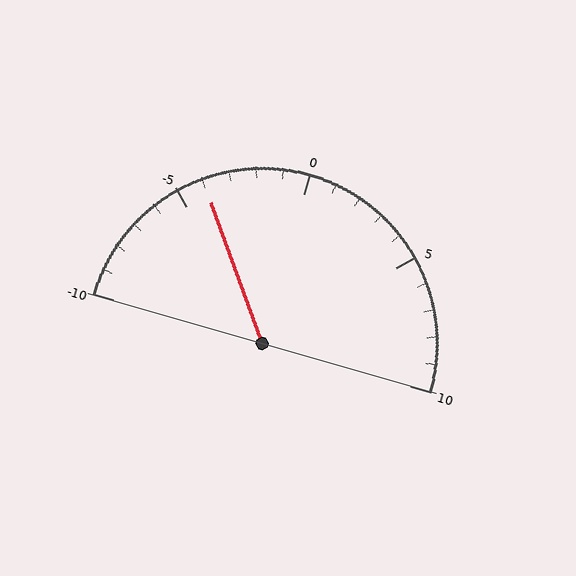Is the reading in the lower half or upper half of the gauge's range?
The reading is in the lower half of the range (-10 to 10).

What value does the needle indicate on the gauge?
The needle indicates approximately -4.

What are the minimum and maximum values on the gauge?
The gauge ranges from -10 to 10.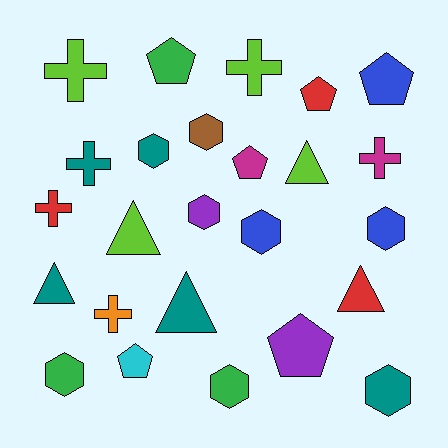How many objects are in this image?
There are 25 objects.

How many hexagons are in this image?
There are 8 hexagons.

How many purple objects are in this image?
There are 2 purple objects.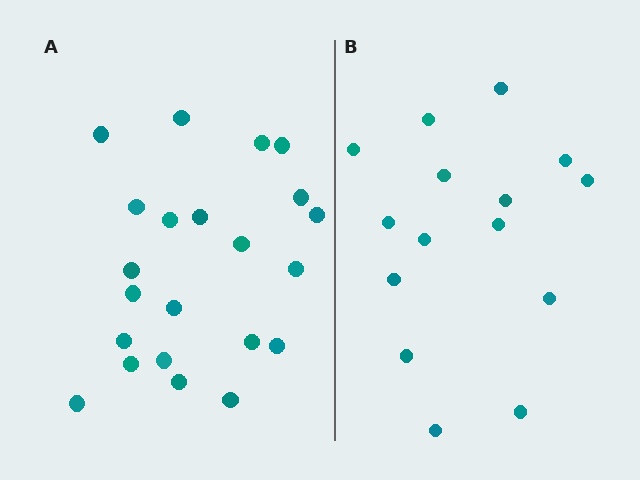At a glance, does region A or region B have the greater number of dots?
Region A (the left region) has more dots.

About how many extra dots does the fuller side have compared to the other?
Region A has roughly 8 or so more dots than region B.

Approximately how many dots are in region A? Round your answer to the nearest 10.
About 20 dots. (The exact count is 22, which rounds to 20.)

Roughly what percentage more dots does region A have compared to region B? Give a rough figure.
About 45% more.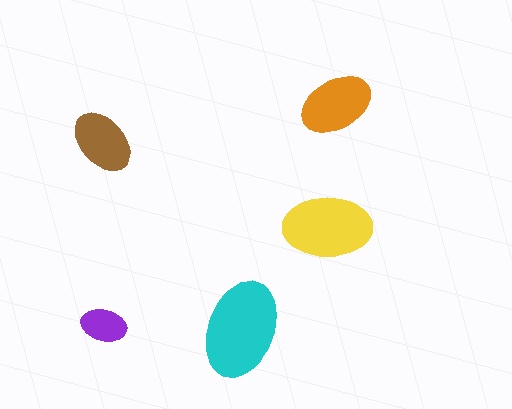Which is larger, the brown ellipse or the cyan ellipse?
The cyan one.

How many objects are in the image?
There are 5 objects in the image.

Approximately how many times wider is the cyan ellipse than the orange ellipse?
About 1.5 times wider.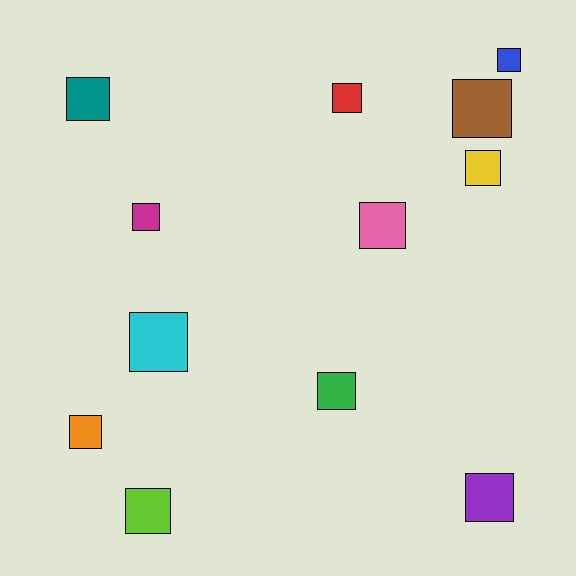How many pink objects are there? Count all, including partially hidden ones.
There is 1 pink object.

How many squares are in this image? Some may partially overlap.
There are 12 squares.